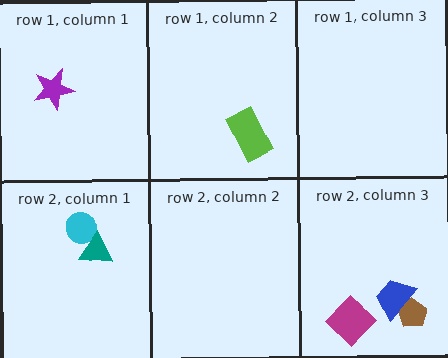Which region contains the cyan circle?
The row 2, column 1 region.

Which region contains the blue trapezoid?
The row 2, column 3 region.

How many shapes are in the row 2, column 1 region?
2.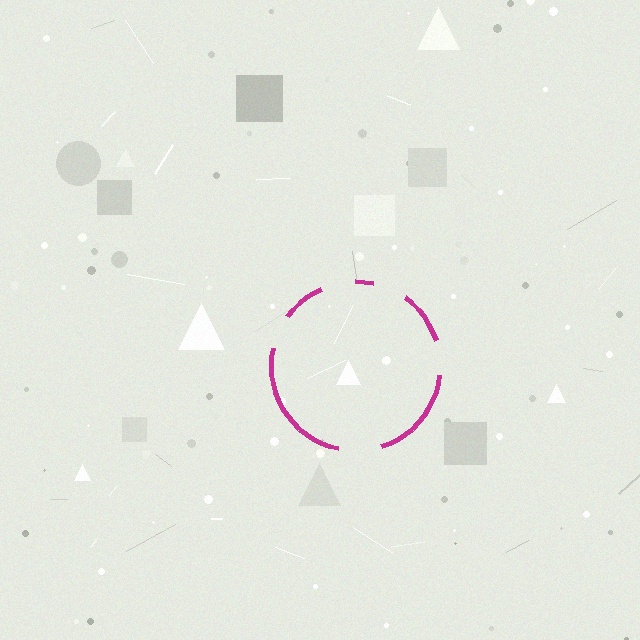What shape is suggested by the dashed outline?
The dashed outline suggests a circle.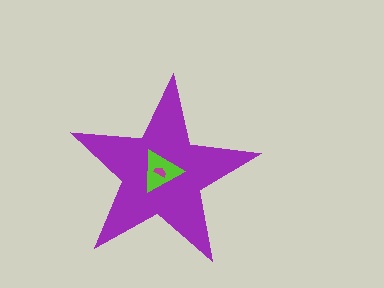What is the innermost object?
The magenta semicircle.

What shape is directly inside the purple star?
The lime triangle.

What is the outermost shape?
The purple star.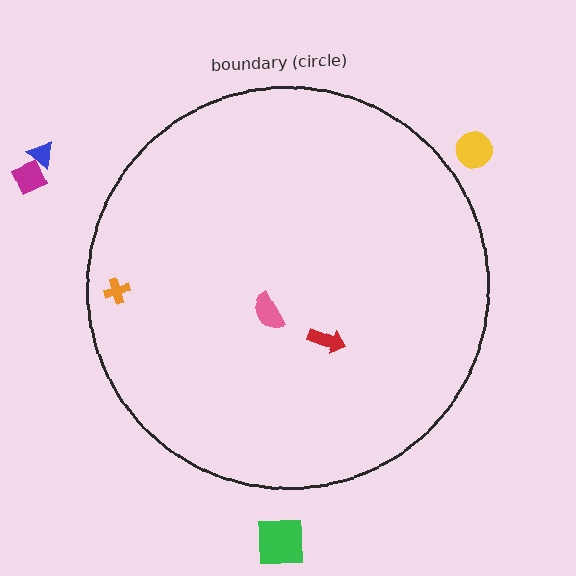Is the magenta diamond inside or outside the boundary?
Outside.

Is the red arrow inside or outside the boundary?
Inside.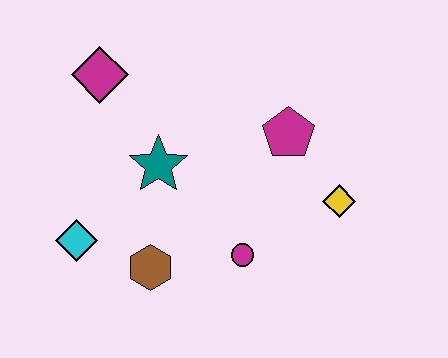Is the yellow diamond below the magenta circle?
No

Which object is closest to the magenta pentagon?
The yellow diamond is closest to the magenta pentagon.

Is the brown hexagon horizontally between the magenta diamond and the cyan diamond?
No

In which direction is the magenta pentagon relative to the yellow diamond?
The magenta pentagon is above the yellow diamond.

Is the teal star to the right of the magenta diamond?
Yes